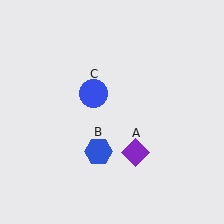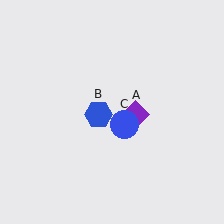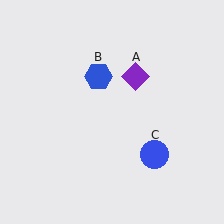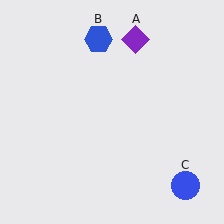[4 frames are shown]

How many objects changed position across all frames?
3 objects changed position: purple diamond (object A), blue hexagon (object B), blue circle (object C).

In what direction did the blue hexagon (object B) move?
The blue hexagon (object B) moved up.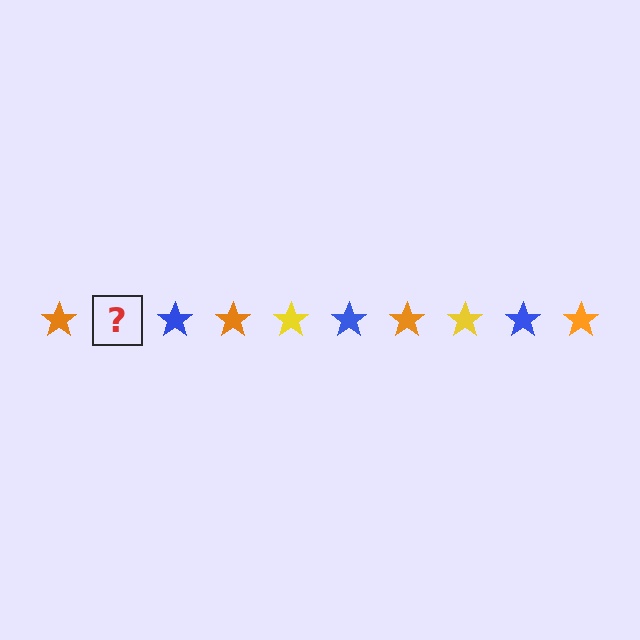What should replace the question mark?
The question mark should be replaced with a yellow star.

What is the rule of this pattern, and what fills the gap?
The rule is that the pattern cycles through orange, yellow, blue stars. The gap should be filled with a yellow star.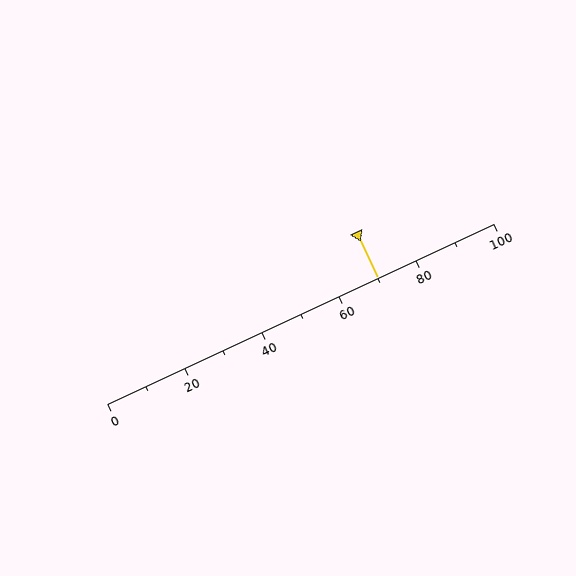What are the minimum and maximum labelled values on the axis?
The axis runs from 0 to 100.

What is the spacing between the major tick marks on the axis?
The major ticks are spaced 20 apart.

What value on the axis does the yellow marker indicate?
The marker indicates approximately 70.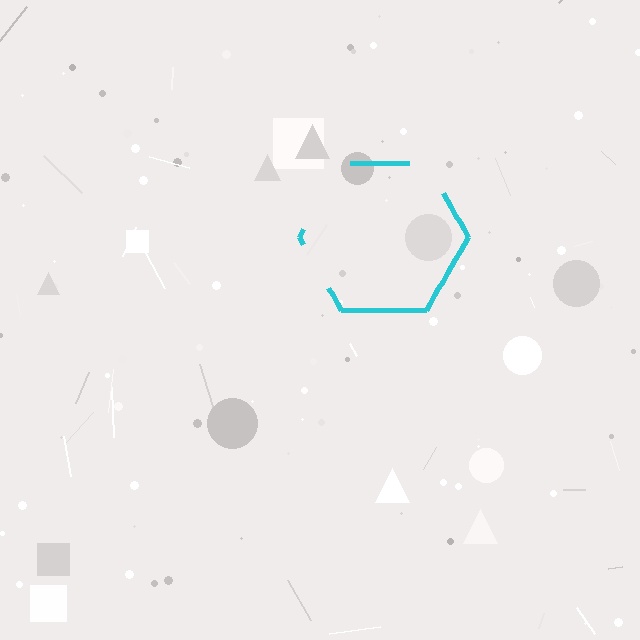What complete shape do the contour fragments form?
The contour fragments form a hexagon.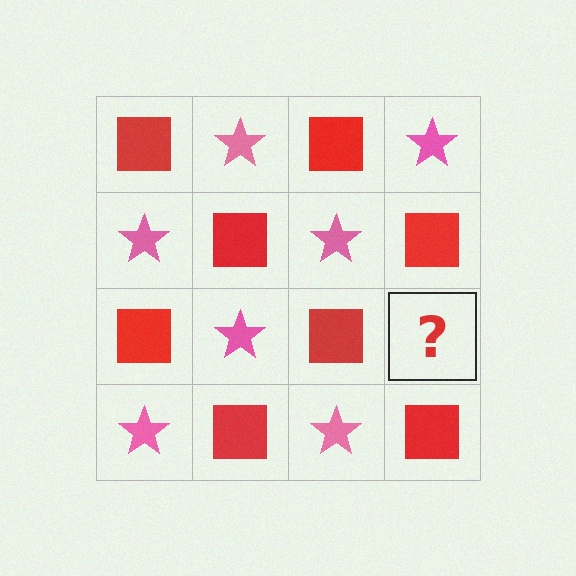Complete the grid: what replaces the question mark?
The question mark should be replaced with a pink star.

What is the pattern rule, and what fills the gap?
The rule is that it alternates red square and pink star in a checkerboard pattern. The gap should be filled with a pink star.